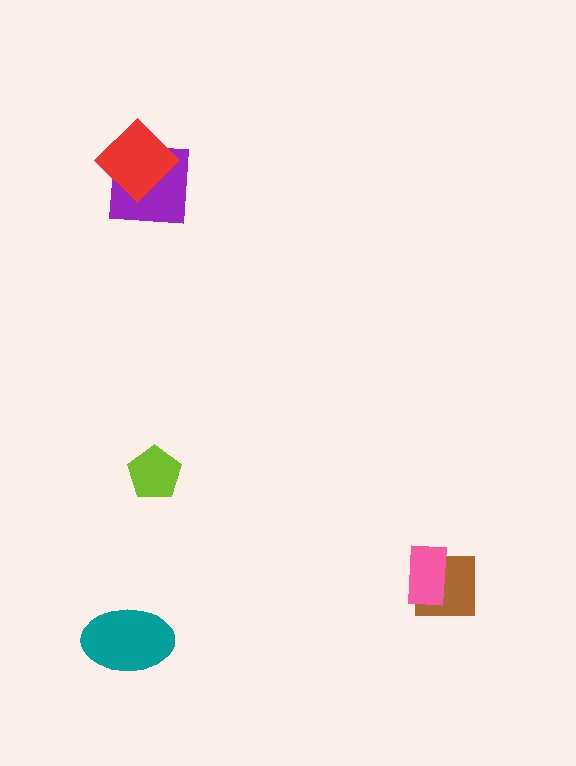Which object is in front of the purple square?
The red diamond is in front of the purple square.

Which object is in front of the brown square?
The pink rectangle is in front of the brown square.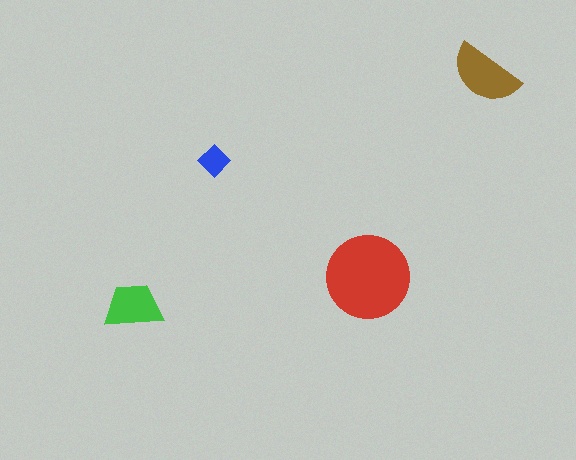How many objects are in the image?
There are 4 objects in the image.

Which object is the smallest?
The blue diamond.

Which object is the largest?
The red circle.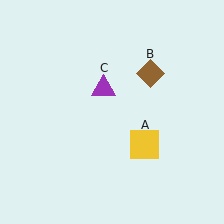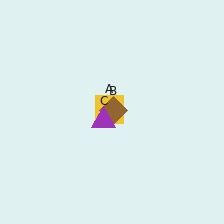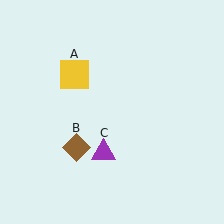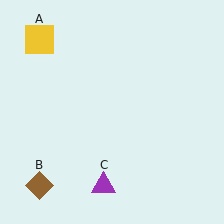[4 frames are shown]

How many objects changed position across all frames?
3 objects changed position: yellow square (object A), brown diamond (object B), purple triangle (object C).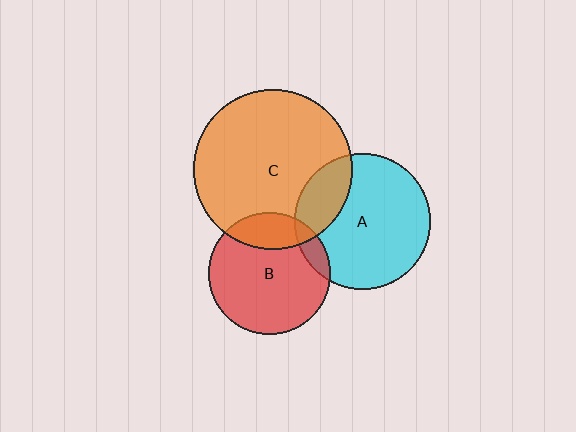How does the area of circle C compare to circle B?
Approximately 1.7 times.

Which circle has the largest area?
Circle C (orange).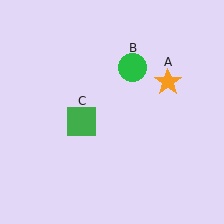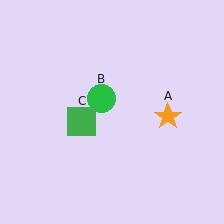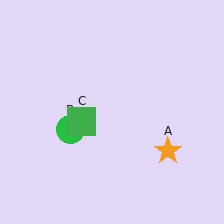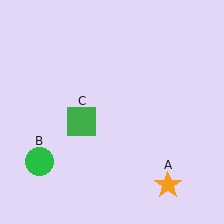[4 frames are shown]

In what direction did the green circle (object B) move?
The green circle (object B) moved down and to the left.